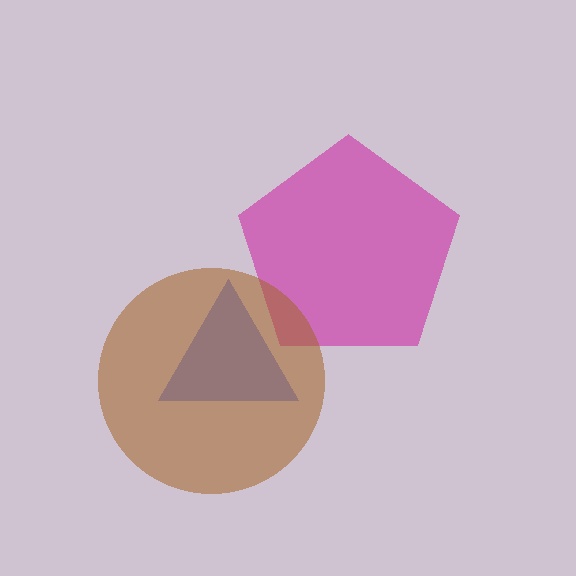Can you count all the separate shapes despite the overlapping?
Yes, there are 3 separate shapes.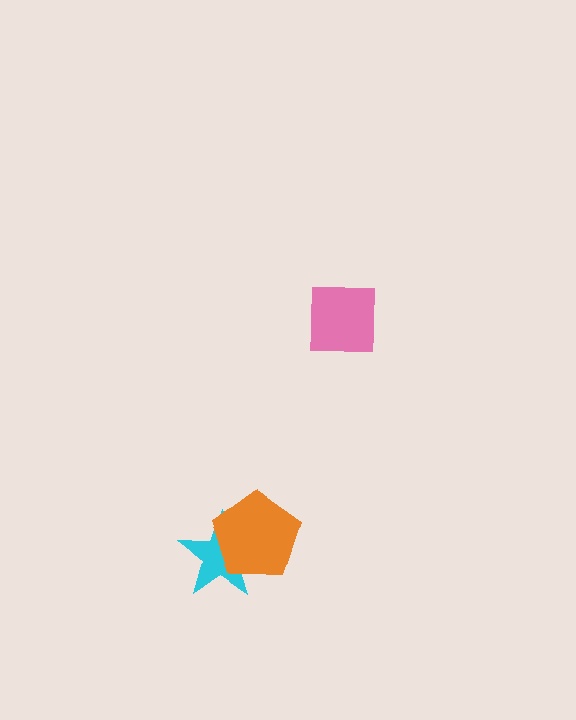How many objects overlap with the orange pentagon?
1 object overlaps with the orange pentagon.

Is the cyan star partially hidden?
Yes, it is partially covered by another shape.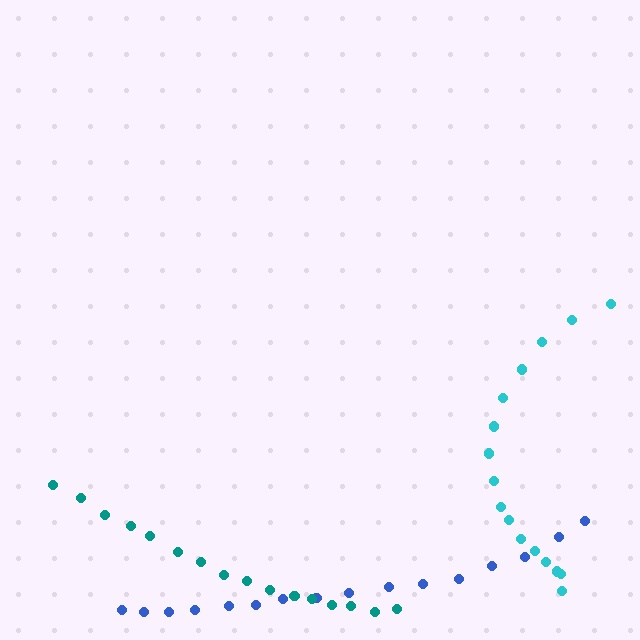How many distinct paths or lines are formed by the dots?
There are 3 distinct paths.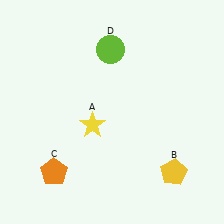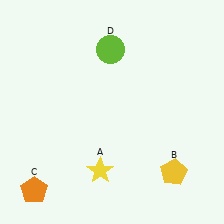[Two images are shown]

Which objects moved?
The objects that moved are: the yellow star (A), the orange pentagon (C).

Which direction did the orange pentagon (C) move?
The orange pentagon (C) moved left.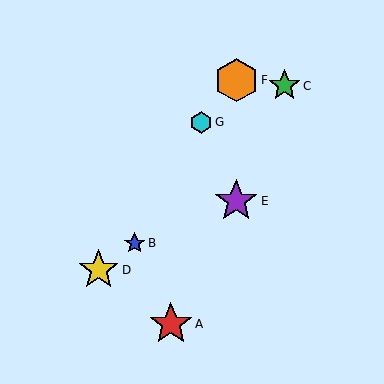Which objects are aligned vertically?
Objects E, F are aligned vertically.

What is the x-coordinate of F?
Object F is at x≈236.